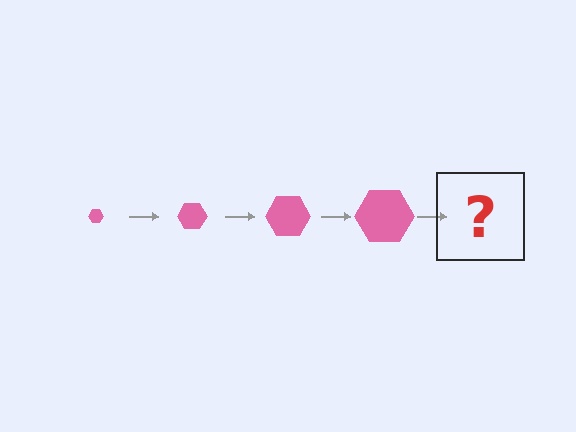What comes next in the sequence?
The next element should be a pink hexagon, larger than the previous one.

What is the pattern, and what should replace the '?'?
The pattern is that the hexagon gets progressively larger each step. The '?' should be a pink hexagon, larger than the previous one.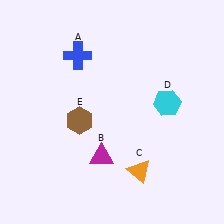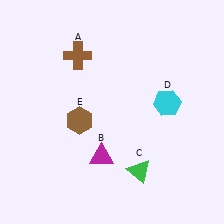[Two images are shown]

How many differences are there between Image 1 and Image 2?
There are 2 differences between the two images.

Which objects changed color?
A changed from blue to brown. C changed from orange to green.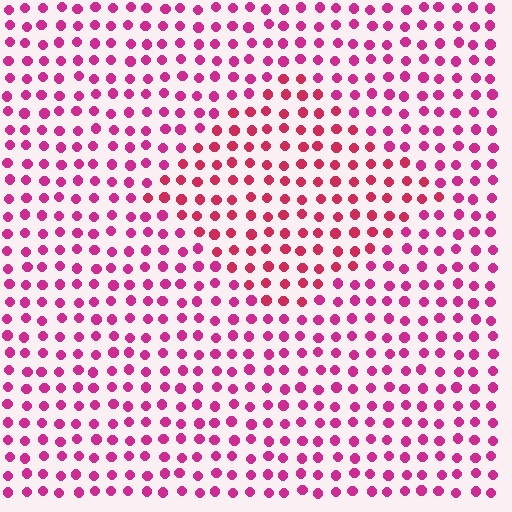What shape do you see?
I see a diamond.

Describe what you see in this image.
The image is filled with small magenta elements in a uniform arrangement. A diamond-shaped region is visible where the elements are tinted to a slightly different hue, forming a subtle color boundary.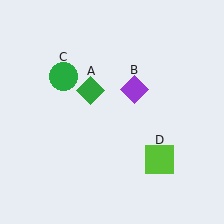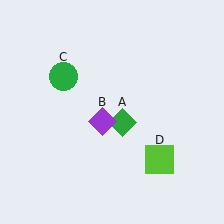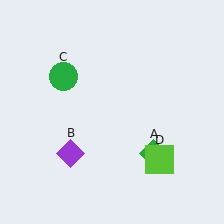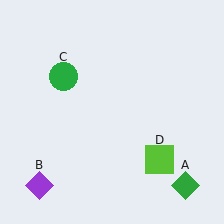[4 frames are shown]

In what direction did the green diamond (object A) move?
The green diamond (object A) moved down and to the right.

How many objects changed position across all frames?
2 objects changed position: green diamond (object A), purple diamond (object B).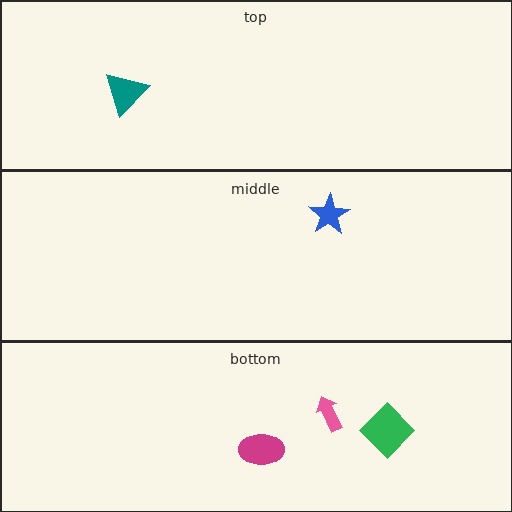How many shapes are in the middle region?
1.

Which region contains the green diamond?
The bottom region.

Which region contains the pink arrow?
The bottom region.